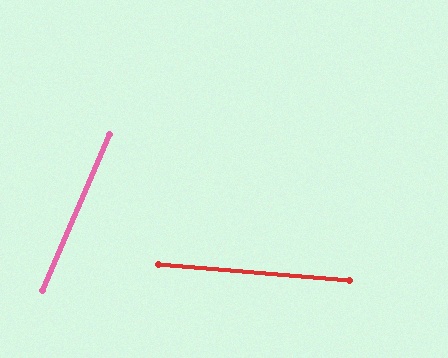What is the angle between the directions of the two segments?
Approximately 71 degrees.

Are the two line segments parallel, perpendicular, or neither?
Neither parallel nor perpendicular — they differ by about 71°.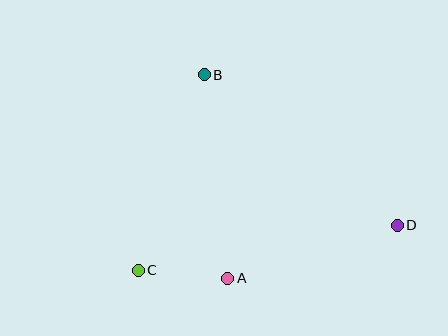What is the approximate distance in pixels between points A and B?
The distance between A and B is approximately 205 pixels.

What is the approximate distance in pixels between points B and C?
The distance between B and C is approximately 207 pixels.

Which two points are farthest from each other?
Points C and D are farthest from each other.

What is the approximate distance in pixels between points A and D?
The distance between A and D is approximately 178 pixels.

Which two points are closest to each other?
Points A and C are closest to each other.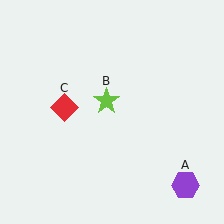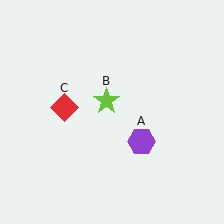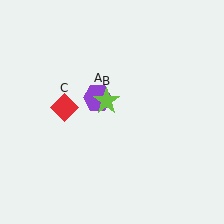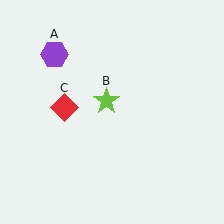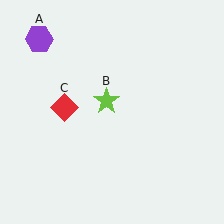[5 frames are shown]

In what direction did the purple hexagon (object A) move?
The purple hexagon (object A) moved up and to the left.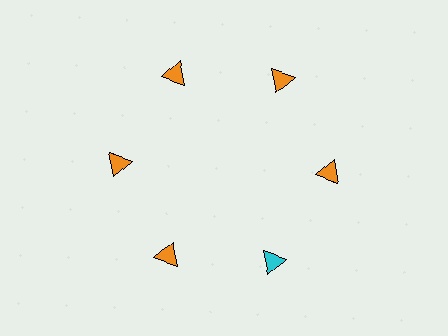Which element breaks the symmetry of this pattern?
The cyan triangle at roughly the 5 o'clock position breaks the symmetry. All other shapes are orange triangles.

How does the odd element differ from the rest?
It has a different color: cyan instead of orange.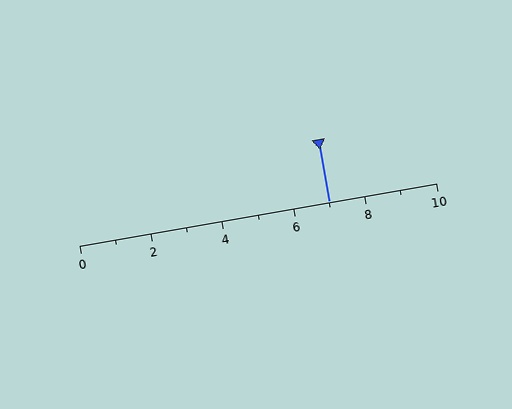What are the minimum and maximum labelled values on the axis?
The axis runs from 0 to 10.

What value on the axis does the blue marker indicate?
The marker indicates approximately 7.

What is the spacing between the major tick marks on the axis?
The major ticks are spaced 2 apart.